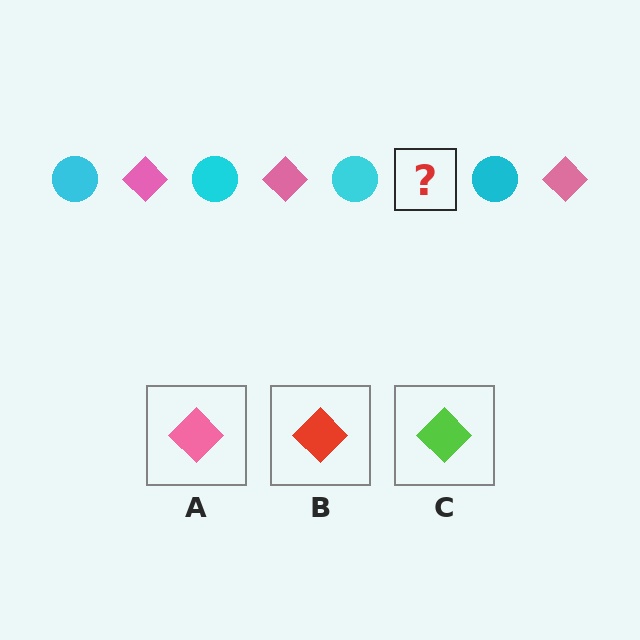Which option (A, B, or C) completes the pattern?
A.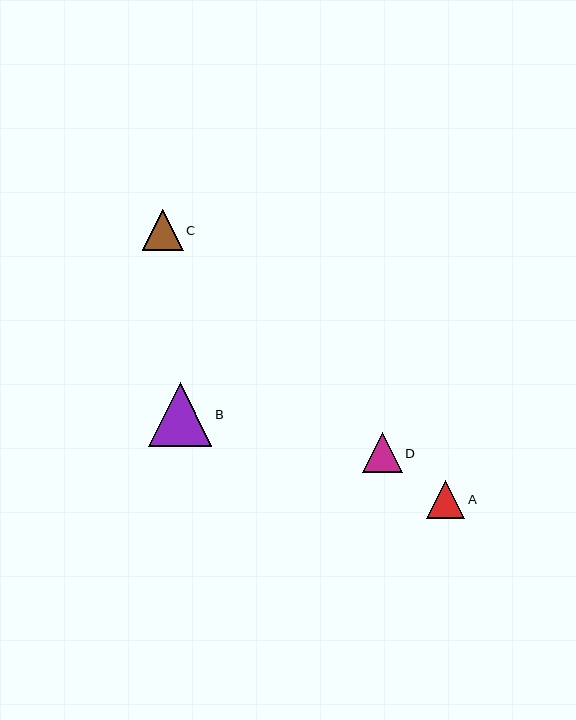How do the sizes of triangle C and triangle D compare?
Triangle C and triangle D are approximately the same size.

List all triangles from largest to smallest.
From largest to smallest: B, C, D, A.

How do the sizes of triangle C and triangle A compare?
Triangle C and triangle A are approximately the same size.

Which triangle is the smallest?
Triangle A is the smallest with a size of approximately 38 pixels.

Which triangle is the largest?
Triangle B is the largest with a size of approximately 64 pixels.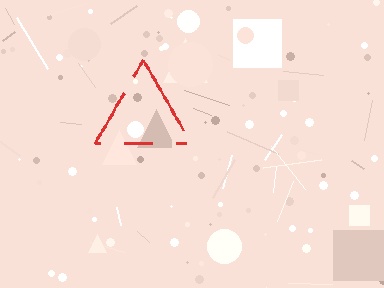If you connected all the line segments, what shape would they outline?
They would outline a triangle.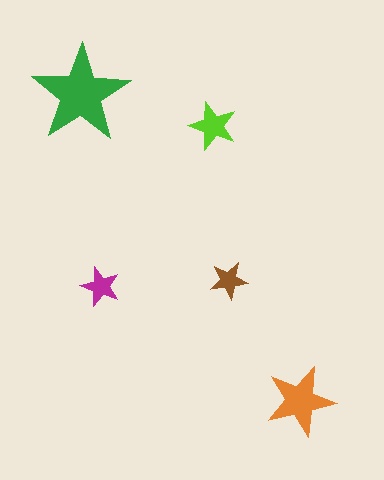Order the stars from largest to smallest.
the green one, the orange one, the lime one, the magenta one, the brown one.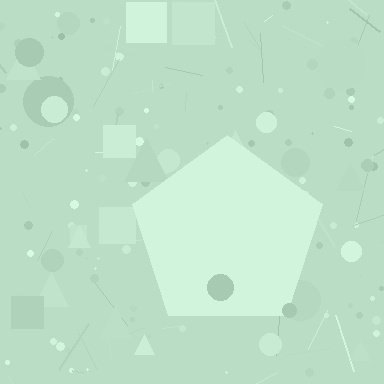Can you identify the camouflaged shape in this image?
The camouflaged shape is a pentagon.